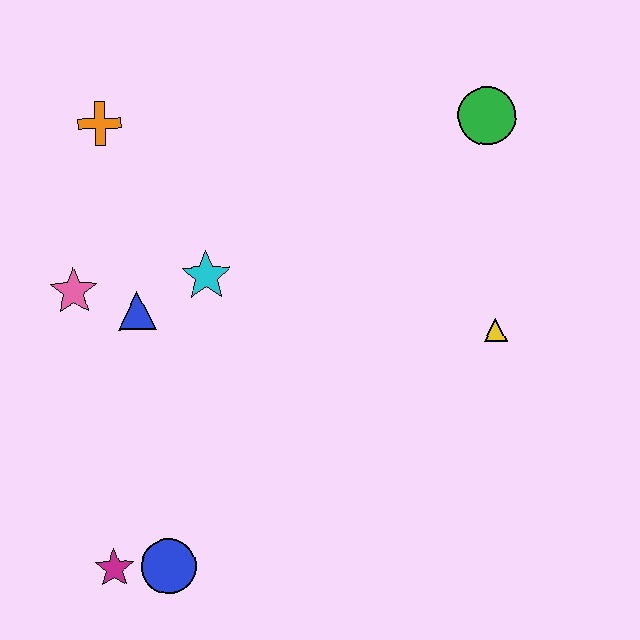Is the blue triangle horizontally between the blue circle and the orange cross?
Yes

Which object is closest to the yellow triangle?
The green circle is closest to the yellow triangle.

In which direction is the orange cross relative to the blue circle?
The orange cross is above the blue circle.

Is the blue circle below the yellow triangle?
Yes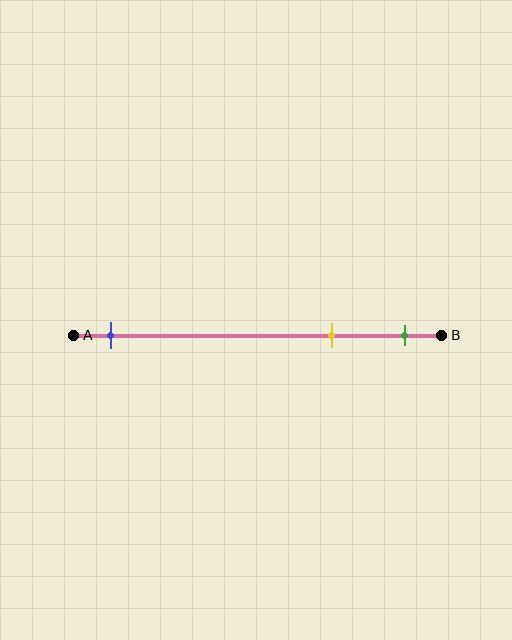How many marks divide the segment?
There are 3 marks dividing the segment.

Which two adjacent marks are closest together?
The yellow and green marks are the closest adjacent pair.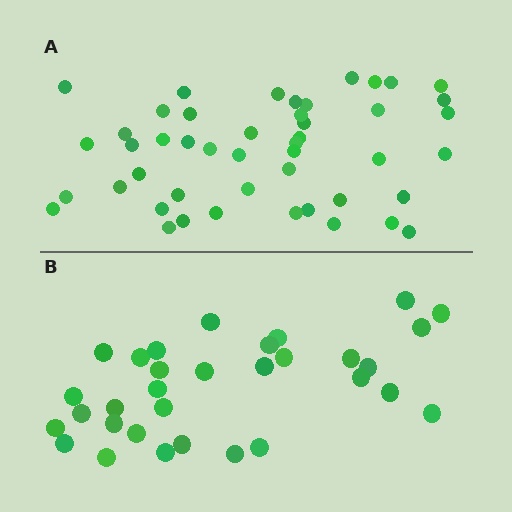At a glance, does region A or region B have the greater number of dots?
Region A (the top region) has more dots.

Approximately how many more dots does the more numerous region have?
Region A has approximately 15 more dots than region B.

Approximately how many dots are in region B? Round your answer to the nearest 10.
About 30 dots. (The exact count is 32, which rounds to 30.)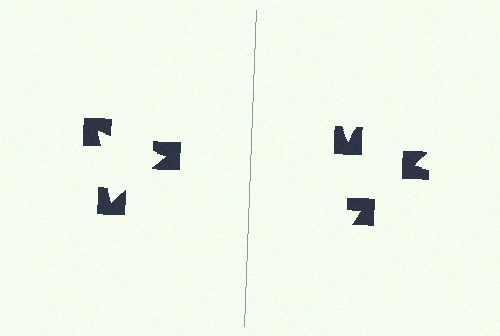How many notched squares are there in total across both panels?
6 — 3 on each side.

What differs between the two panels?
The notched squares are positioned identically on both sides; only the wedge orientations differ. On the left they align to a triangle; on the right they are misaligned.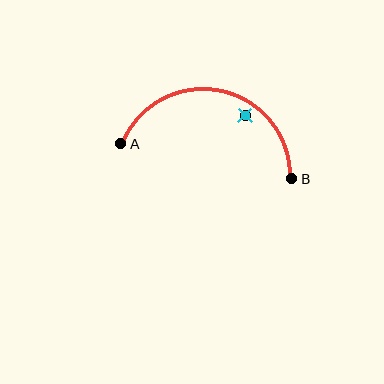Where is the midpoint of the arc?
The arc midpoint is the point on the curve farthest from the straight line joining A and B. It sits above that line.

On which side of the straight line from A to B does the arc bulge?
The arc bulges above the straight line connecting A and B.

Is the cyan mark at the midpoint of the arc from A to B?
No — the cyan mark does not lie on the arc at all. It sits slightly inside the curve.